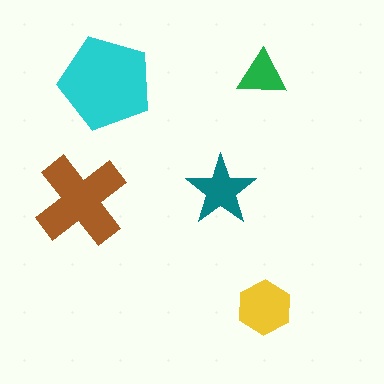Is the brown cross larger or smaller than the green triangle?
Larger.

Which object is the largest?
The cyan pentagon.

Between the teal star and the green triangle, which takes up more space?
The teal star.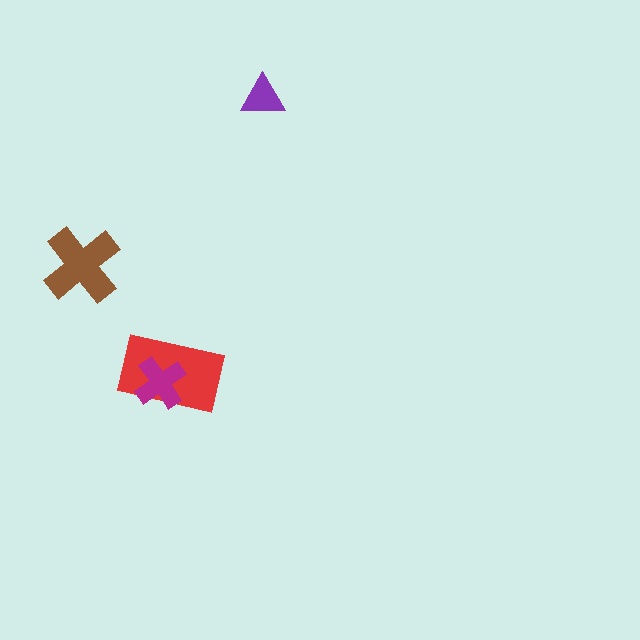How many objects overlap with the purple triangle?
0 objects overlap with the purple triangle.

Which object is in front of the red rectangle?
The magenta cross is in front of the red rectangle.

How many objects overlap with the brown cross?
0 objects overlap with the brown cross.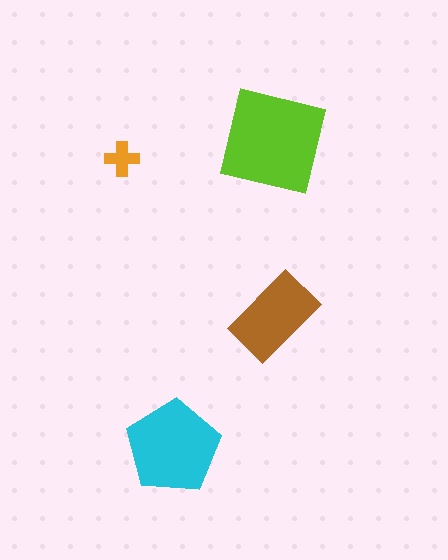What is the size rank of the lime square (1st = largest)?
1st.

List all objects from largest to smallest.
The lime square, the cyan pentagon, the brown rectangle, the orange cross.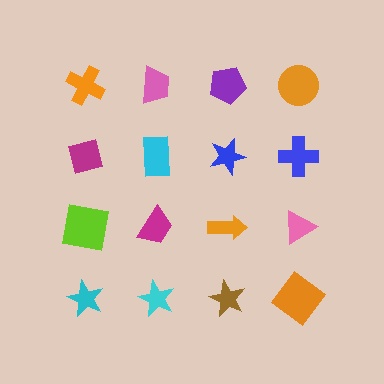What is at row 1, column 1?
An orange cross.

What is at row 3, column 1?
A lime square.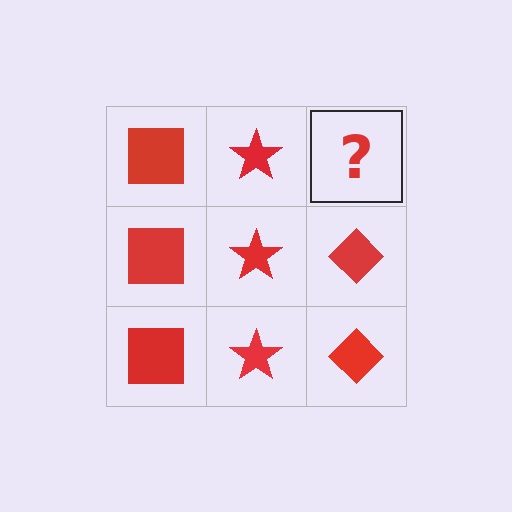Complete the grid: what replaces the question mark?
The question mark should be replaced with a red diamond.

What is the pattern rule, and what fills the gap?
The rule is that each column has a consistent shape. The gap should be filled with a red diamond.